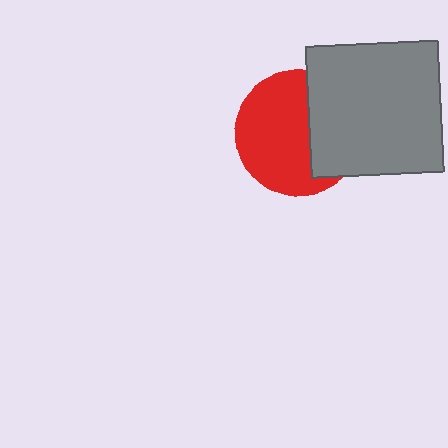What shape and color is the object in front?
The object in front is a gray square.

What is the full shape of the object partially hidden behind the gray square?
The partially hidden object is a red circle.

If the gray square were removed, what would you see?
You would see the complete red circle.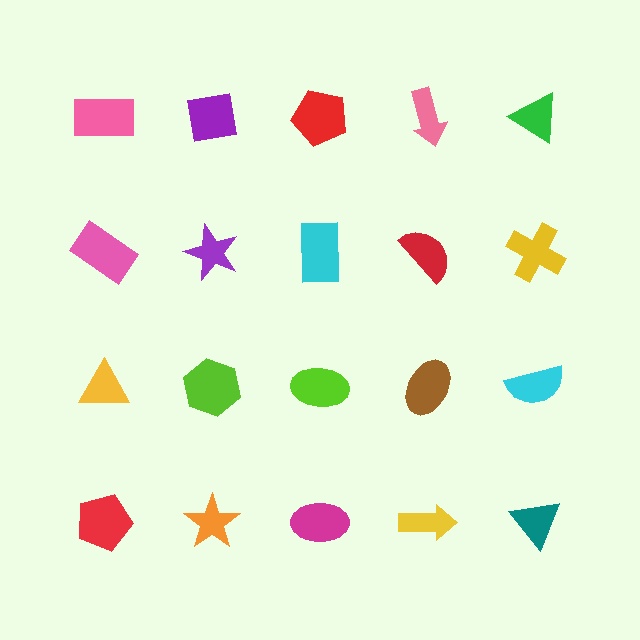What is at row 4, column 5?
A teal triangle.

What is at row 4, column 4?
A yellow arrow.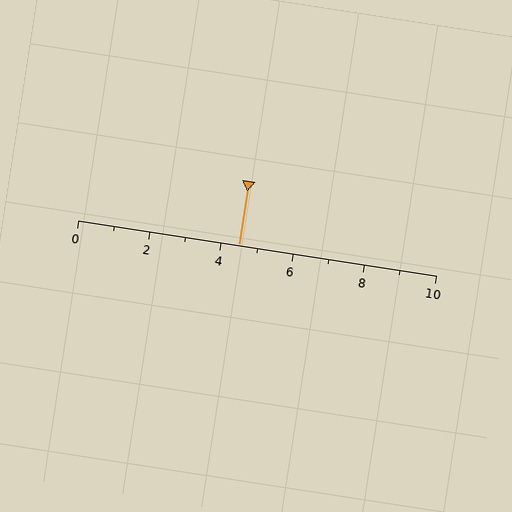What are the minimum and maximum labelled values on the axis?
The axis runs from 0 to 10.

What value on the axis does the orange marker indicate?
The marker indicates approximately 4.5.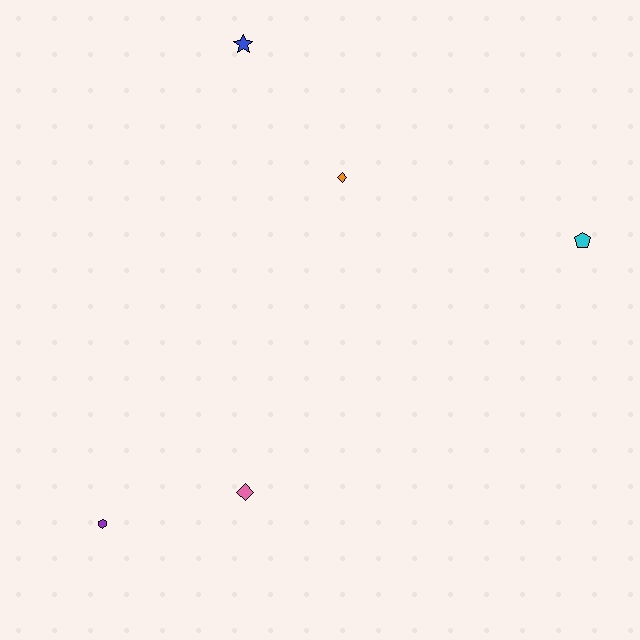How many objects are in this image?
There are 5 objects.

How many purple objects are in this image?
There is 1 purple object.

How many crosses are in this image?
There are no crosses.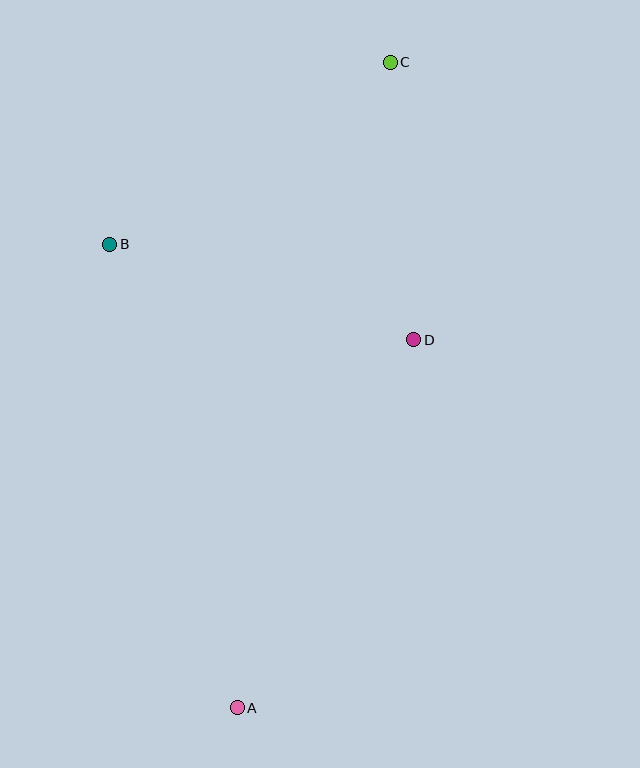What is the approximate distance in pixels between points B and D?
The distance between B and D is approximately 318 pixels.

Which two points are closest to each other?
Points C and D are closest to each other.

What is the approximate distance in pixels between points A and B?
The distance between A and B is approximately 481 pixels.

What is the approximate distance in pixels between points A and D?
The distance between A and D is approximately 408 pixels.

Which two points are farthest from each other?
Points A and C are farthest from each other.